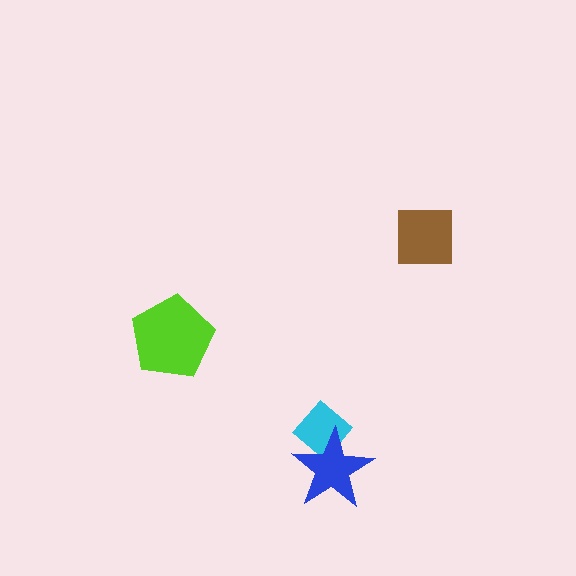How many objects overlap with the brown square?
0 objects overlap with the brown square.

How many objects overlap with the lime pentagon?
0 objects overlap with the lime pentagon.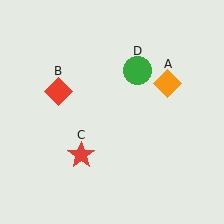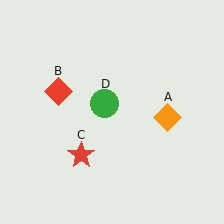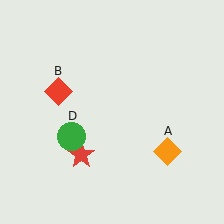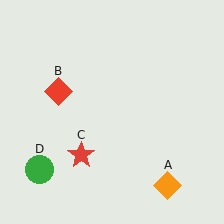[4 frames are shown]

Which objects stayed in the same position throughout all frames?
Red diamond (object B) and red star (object C) remained stationary.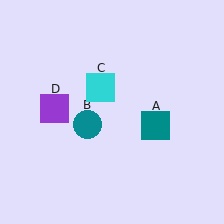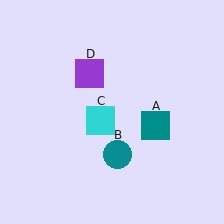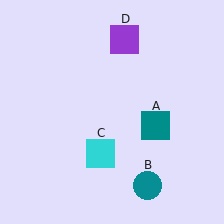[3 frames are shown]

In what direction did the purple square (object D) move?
The purple square (object D) moved up and to the right.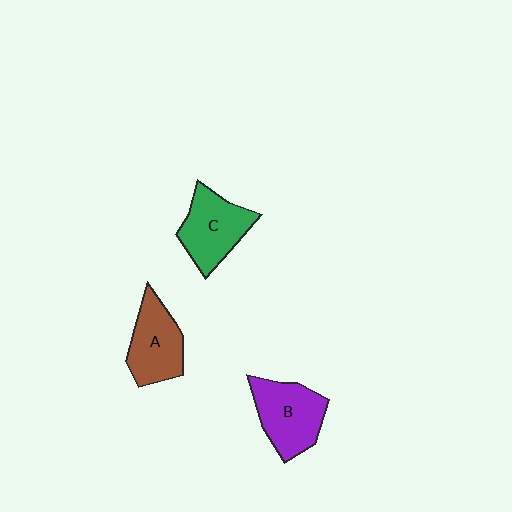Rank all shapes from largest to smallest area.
From largest to smallest: B (purple), C (green), A (brown).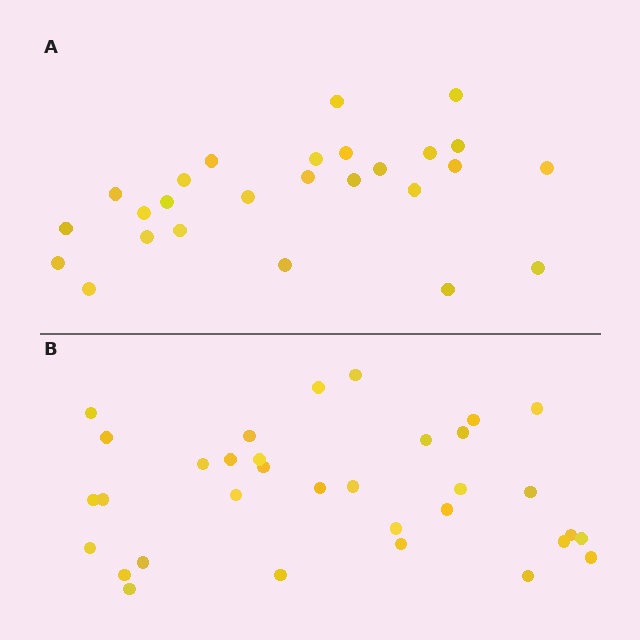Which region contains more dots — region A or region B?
Region B (the bottom region) has more dots.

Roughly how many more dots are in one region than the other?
Region B has roughly 8 or so more dots than region A.